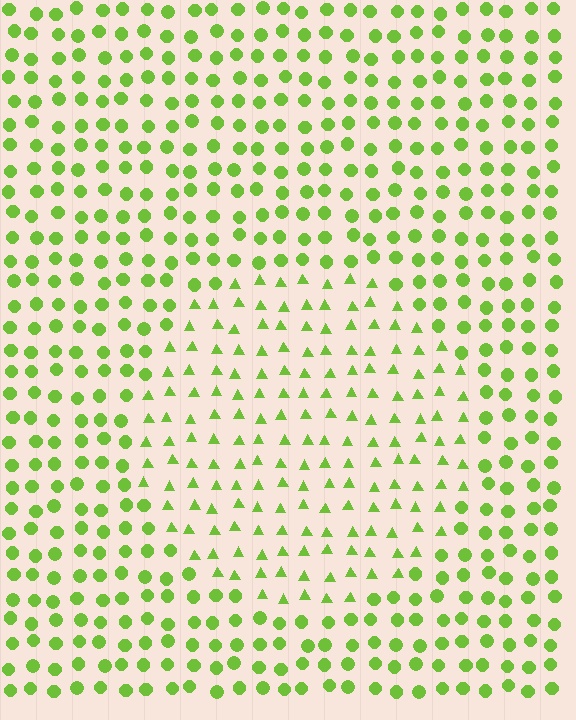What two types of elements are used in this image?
The image uses triangles inside the circle region and circles outside it.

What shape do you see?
I see a circle.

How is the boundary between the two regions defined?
The boundary is defined by a change in element shape: triangles inside vs. circles outside. All elements share the same color and spacing.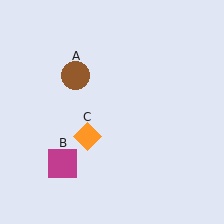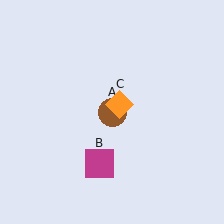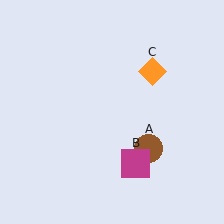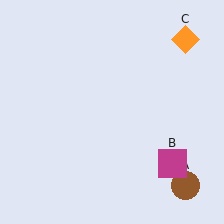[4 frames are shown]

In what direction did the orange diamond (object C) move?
The orange diamond (object C) moved up and to the right.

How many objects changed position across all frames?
3 objects changed position: brown circle (object A), magenta square (object B), orange diamond (object C).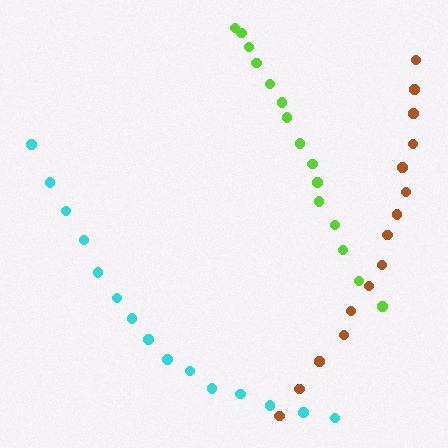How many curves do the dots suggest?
There are 3 distinct paths.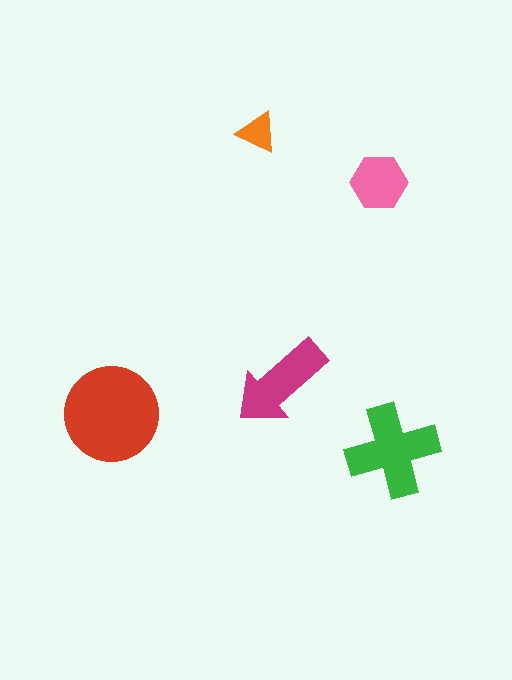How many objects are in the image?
There are 5 objects in the image.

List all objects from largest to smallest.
The red circle, the green cross, the magenta arrow, the pink hexagon, the orange triangle.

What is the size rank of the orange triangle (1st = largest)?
5th.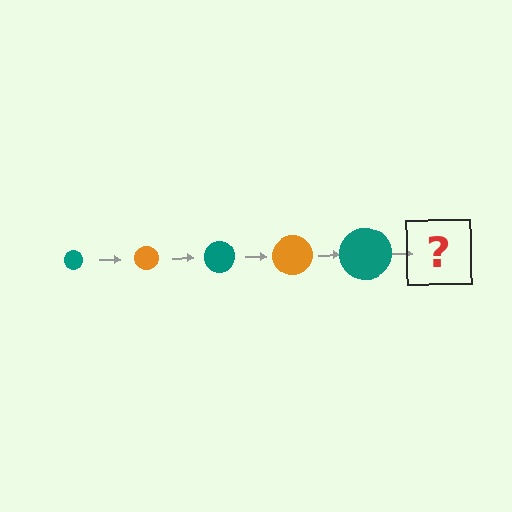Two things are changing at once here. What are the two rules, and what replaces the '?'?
The two rules are that the circle grows larger each step and the color cycles through teal and orange. The '?' should be an orange circle, larger than the previous one.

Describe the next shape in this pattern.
It should be an orange circle, larger than the previous one.